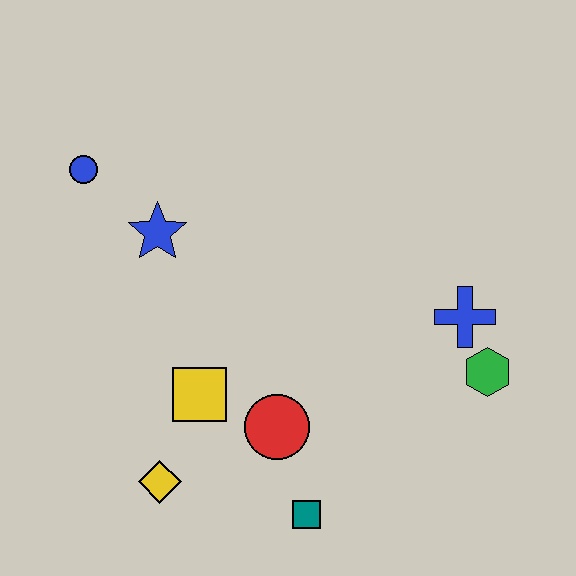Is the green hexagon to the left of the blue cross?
No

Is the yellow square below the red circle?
No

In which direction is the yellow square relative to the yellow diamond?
The yellow square is above the yellow diamond.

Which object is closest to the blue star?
The blue circle is closest to the blue star.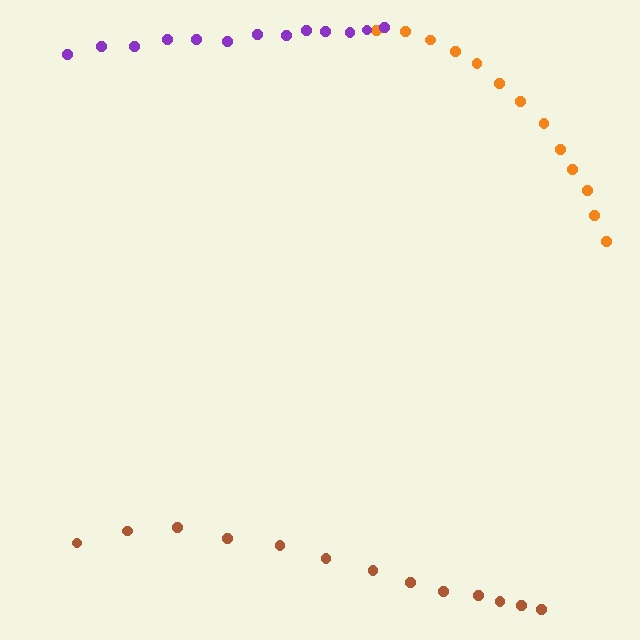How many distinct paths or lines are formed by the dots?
There are 3 distinct paths.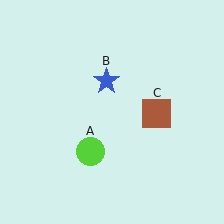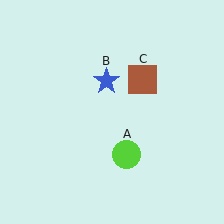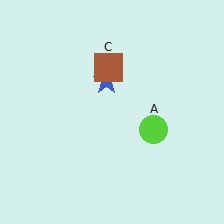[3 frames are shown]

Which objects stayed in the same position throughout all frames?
Blue star (object B) remained stationary.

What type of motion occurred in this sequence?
The lime circle (object A), brown square (object C) rotated counterclockwise around the center of the scene.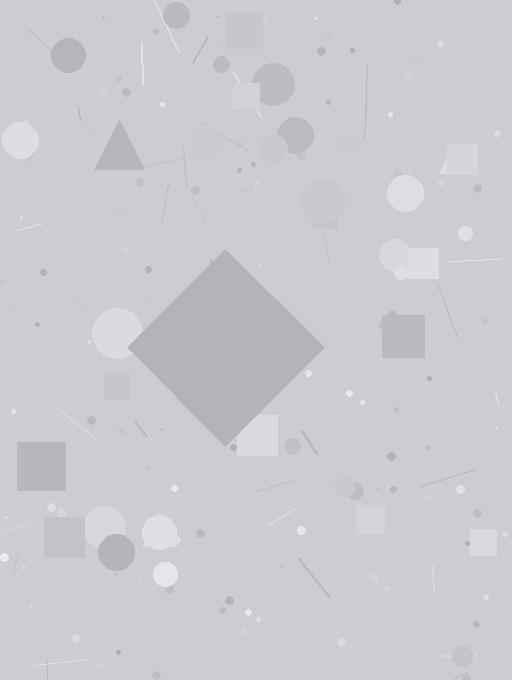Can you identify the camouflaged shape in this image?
The camouflaged shape is a diamond.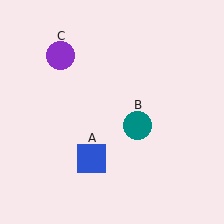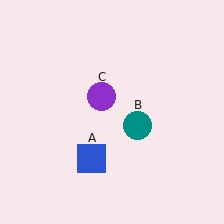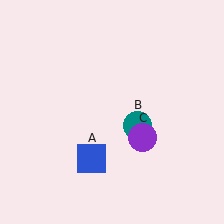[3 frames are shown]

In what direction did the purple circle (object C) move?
The purple circle (object C) moved down and to the right.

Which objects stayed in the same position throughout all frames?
Blue square (object A) and teal circle (object B) remained stationary.